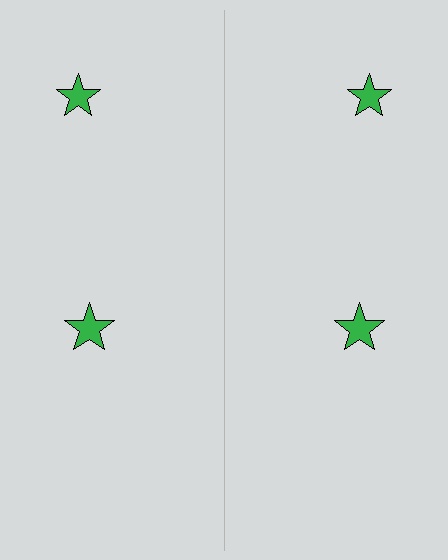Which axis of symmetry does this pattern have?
The pattern has a vertical axis of symmetry running through the center of the image.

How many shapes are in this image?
There are 4 shapes in this image.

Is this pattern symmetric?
Yes, this pattern has bilateral (reflection) symmetry.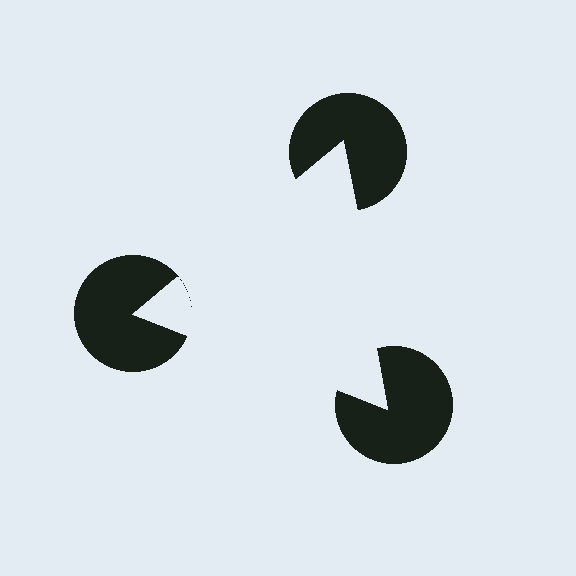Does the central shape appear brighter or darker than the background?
It typically appears slightly brighter than the background, even though no actual brightness change is drawn.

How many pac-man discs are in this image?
There are 3 — one at each vertex of the illusory triangle.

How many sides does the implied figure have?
3 sides.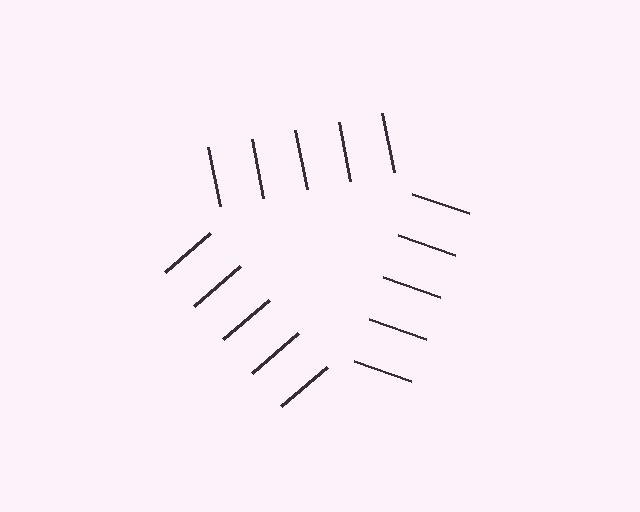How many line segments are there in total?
15 — 5 along each of the 3 edges.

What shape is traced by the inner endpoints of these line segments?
An illusory triangle — the line segments terminate on its edges but no continuous stroke is drawn.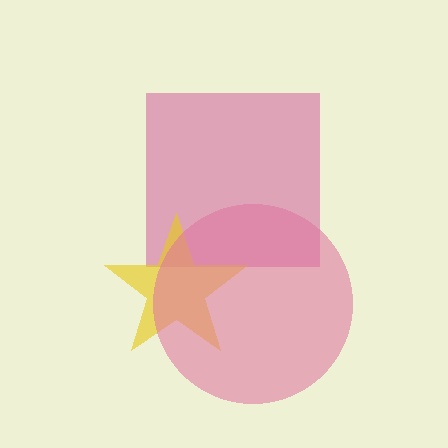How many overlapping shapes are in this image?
There are 3 overlapping shapes in the image.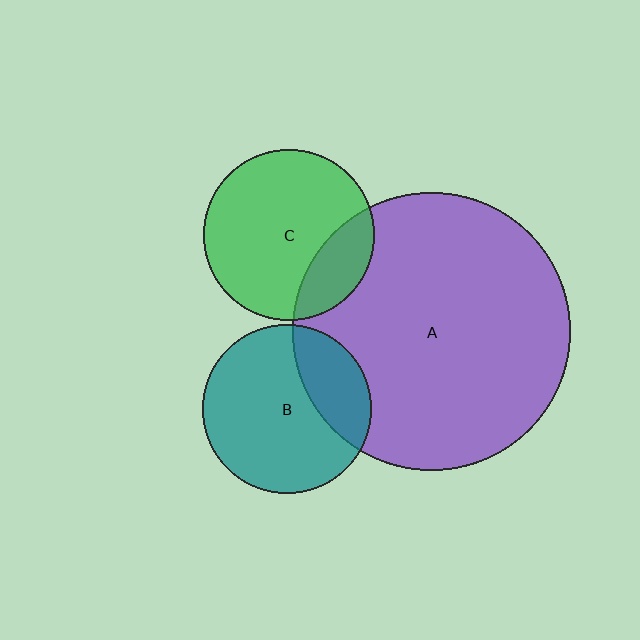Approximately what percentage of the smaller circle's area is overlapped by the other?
Approximately 25%.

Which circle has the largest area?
Circle A (purple).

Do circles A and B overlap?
Yes.